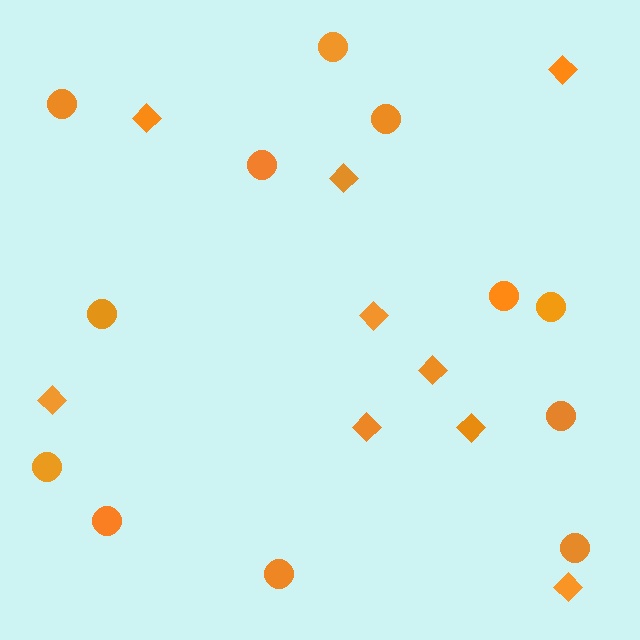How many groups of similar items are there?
There are 2 groups: one group of diamonds (9) and one group of circles (12).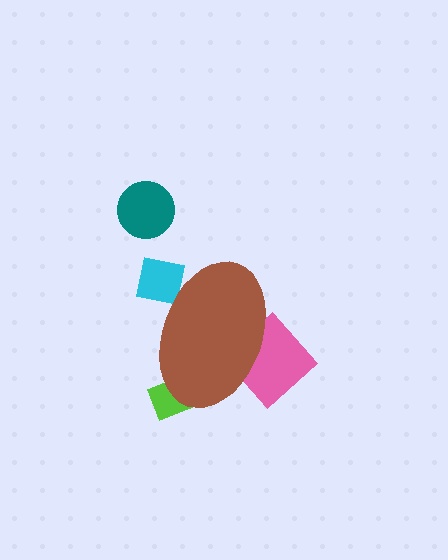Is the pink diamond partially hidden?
Yes, the pink diamond is partially hidden behind the brown ellipse.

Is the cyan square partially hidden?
Yes, the cyan square is partially hidden behind the brown ellipse.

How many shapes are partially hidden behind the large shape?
3 shapes are partially hidden.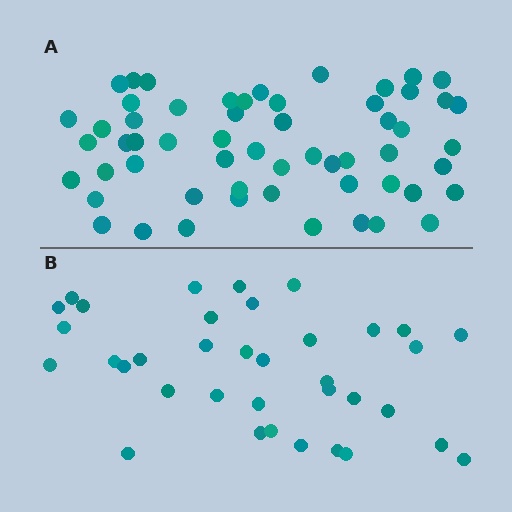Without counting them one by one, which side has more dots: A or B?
Region A (the top region) has more dots.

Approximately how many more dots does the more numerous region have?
Region A has approximately 20 more dots than region B.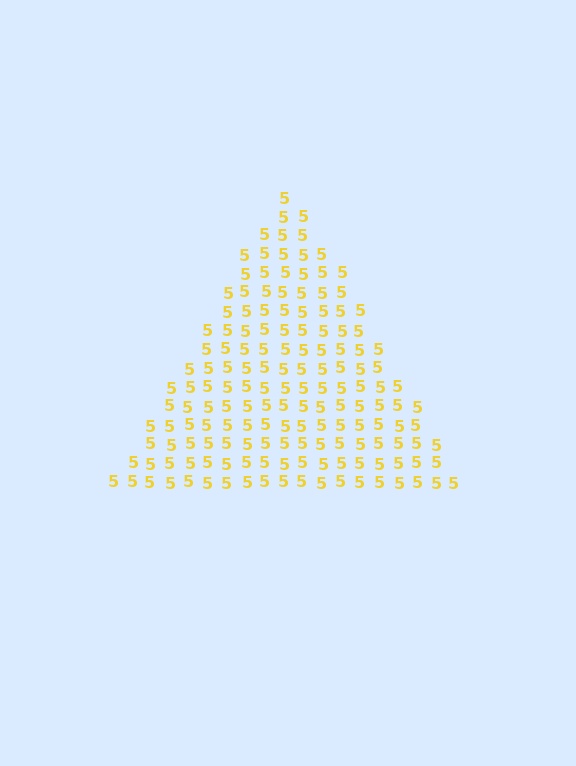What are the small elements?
The small elements are digit 5's.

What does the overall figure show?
The overall figure shows a triangle.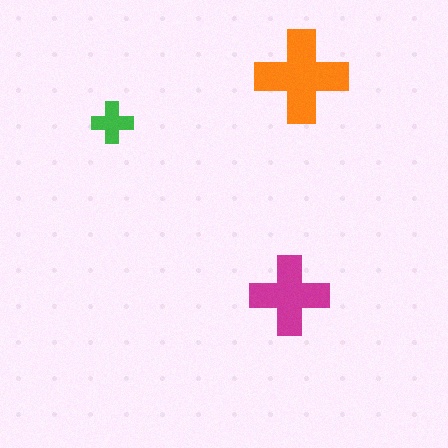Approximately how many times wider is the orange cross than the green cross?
About 2 times wider.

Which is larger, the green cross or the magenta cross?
The magenta one.